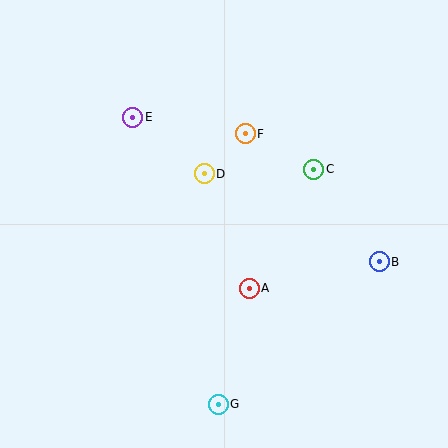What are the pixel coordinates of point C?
Point C is at (314, 169).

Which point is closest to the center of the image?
Point D at (204, 174) is closest to the center.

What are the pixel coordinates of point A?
Point A is at (249, 288).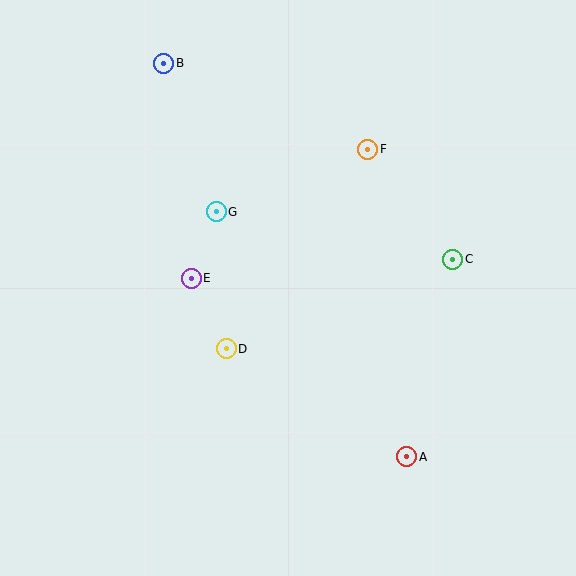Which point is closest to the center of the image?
Point D at (226, 349) is closest to the center.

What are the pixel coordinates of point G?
Point G is at (216, 212).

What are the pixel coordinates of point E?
Point E is at (191, 278).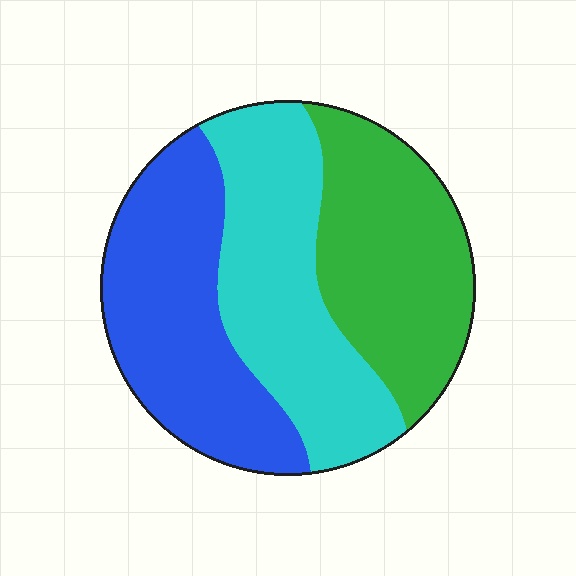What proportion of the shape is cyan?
Cyan covers 34% of the shape.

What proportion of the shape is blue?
Blue takes up about one third (1/3) of the shape.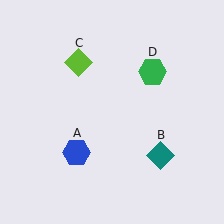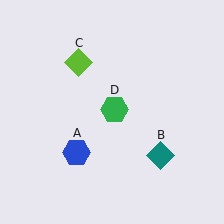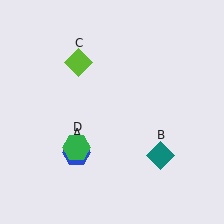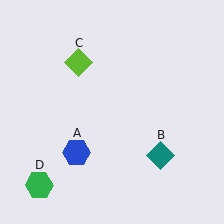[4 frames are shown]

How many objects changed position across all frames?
1 object changed position: green hexagon (object D).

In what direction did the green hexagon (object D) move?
The green hexagon (object D) moved down and to the left.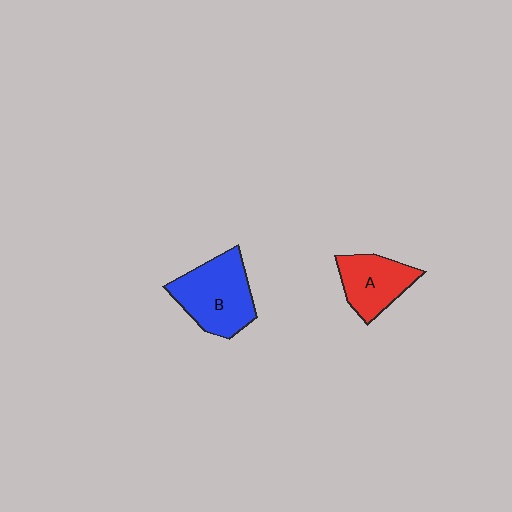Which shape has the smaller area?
Shape A (red).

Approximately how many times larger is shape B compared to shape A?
Approximately 1.4 times.